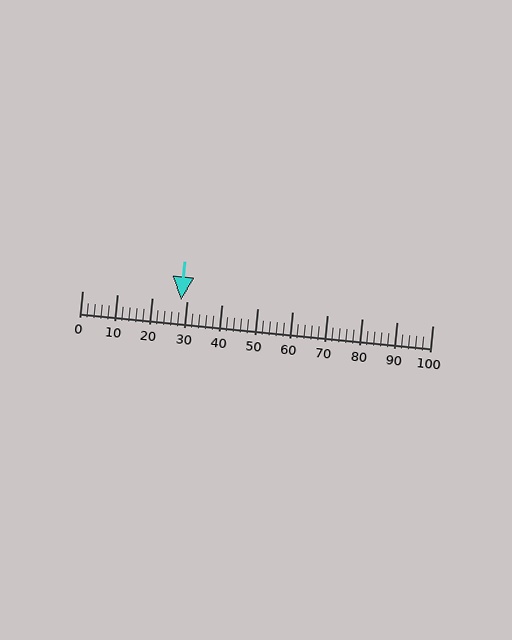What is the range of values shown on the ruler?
The ruler shows values from 0 to 100.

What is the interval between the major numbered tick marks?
The major tick marks are spaced 10 units apart.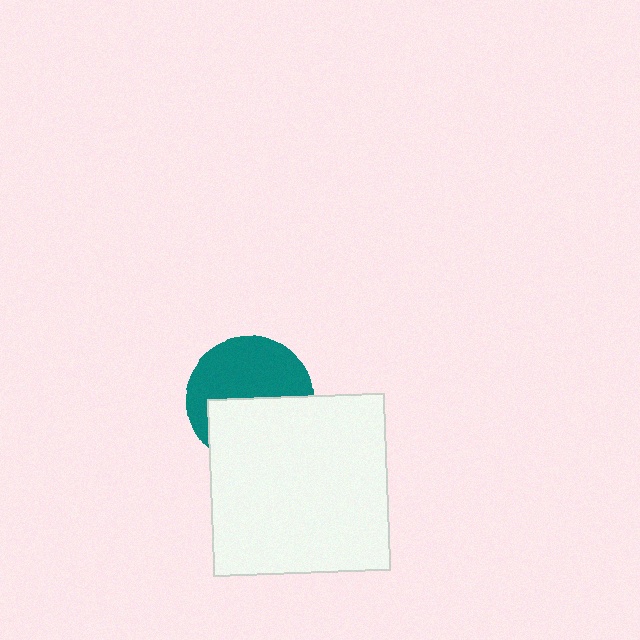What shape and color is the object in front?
The object in front is a white square.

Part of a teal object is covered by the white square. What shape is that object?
It is a circle.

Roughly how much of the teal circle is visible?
About half of it is visible (roughly 54%).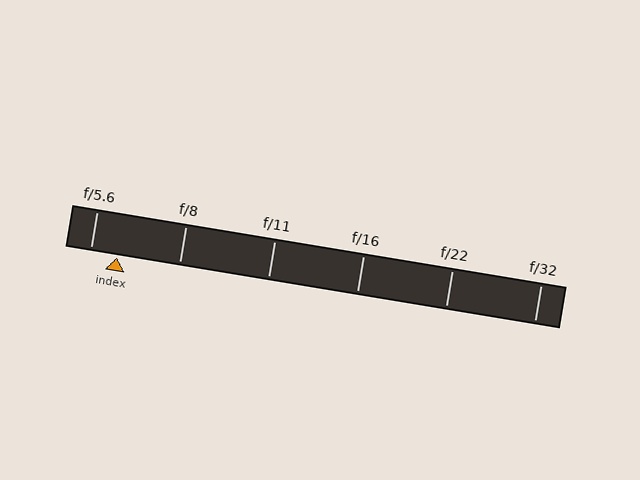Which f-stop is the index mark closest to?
The index mark is closest to f/5.6.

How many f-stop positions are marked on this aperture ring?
There are 6 f-stop positions marked.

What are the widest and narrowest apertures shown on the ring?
The widest aperture shown is f/5.6 and the narrowest is f/32.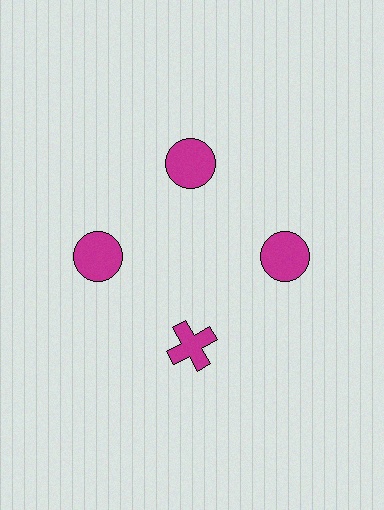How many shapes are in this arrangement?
There are 4 shapes arranged in a ring pattern.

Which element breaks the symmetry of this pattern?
The magenta cross at roughly the 6 o'clock position breaks the symmetry. All other shapes are magenta circles.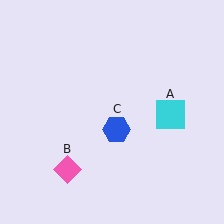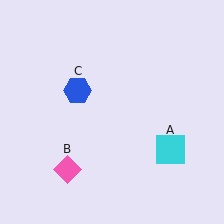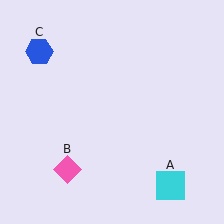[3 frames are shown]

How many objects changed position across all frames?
2 objects changed position: cyan square (object A), blue hexagon (object C).